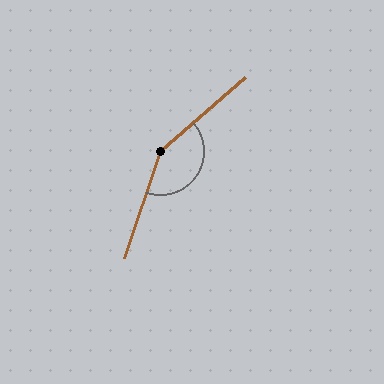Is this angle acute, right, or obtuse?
It is obtuse.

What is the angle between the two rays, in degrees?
Approximately 150 degrees.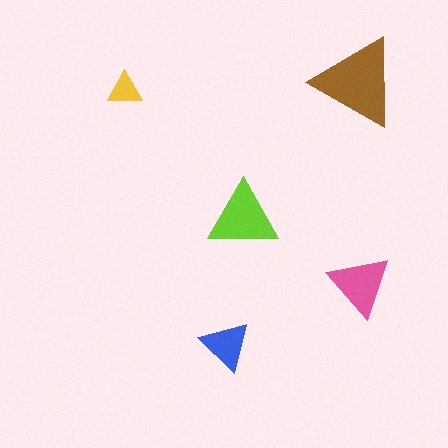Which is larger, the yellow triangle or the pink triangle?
The pink one.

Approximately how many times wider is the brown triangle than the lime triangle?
About 1.5 times wider.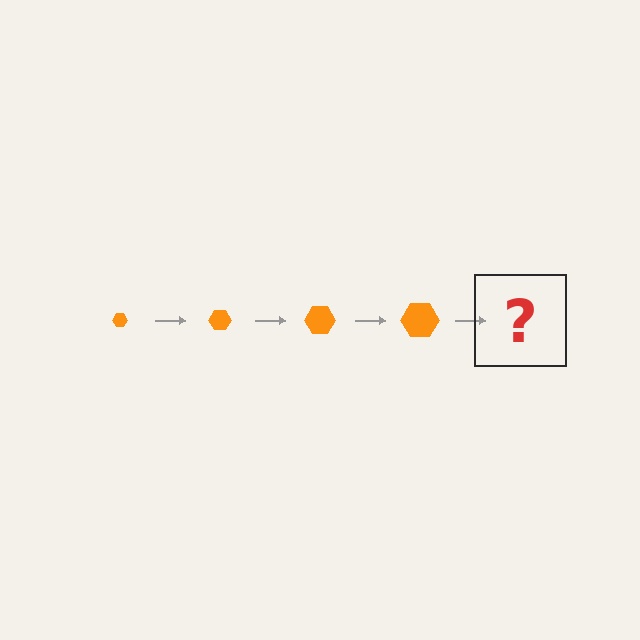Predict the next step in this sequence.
The next step is an orange hexagon, larger than the previous one.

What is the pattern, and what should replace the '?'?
The pattern is that the hexagon gets progressively larger each step. The '?' should be an orange hexagon, larger than the previous one.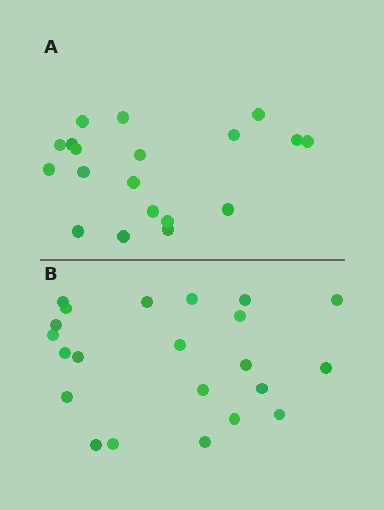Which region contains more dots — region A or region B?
Region B (the bottom region) has more dots.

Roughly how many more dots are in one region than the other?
Region B has just a few more — roughly 2 or 3 more dots than region A.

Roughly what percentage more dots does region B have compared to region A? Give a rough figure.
About 15% more.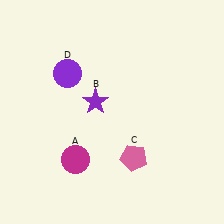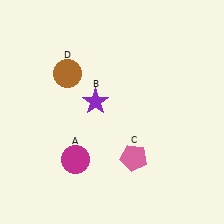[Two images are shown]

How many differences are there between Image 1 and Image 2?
There is 1 difference between the two images.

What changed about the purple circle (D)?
In Image 1, D is purple. In Image 2, it changed to brown.